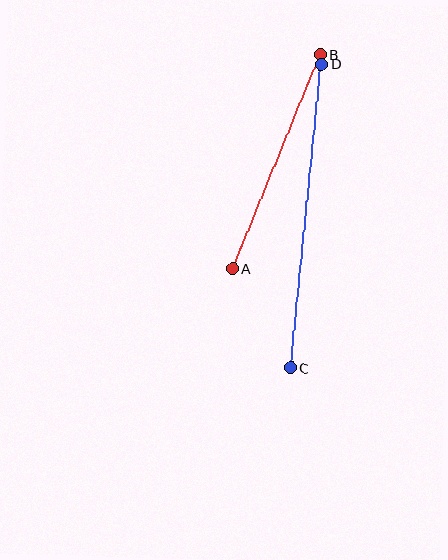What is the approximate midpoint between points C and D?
The midpoint is at approximately (306, 216) pixels.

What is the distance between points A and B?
The distance is approximately 232 pixels.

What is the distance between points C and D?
The distance is approximately 305 pixels.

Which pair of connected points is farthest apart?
Points C and D are farthest apart.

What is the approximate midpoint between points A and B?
The midpoint is at approximately (276, 162) pixels.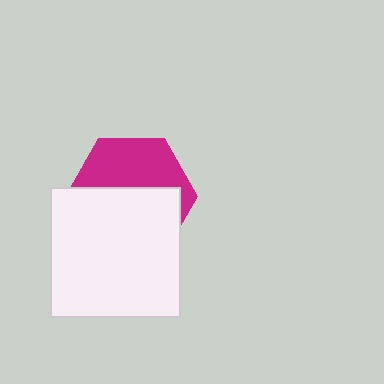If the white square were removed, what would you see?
You would see the complete magenta hexagon.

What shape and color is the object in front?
The object in front is a white square.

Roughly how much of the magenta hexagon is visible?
A small part of it is visible (roughly 44%).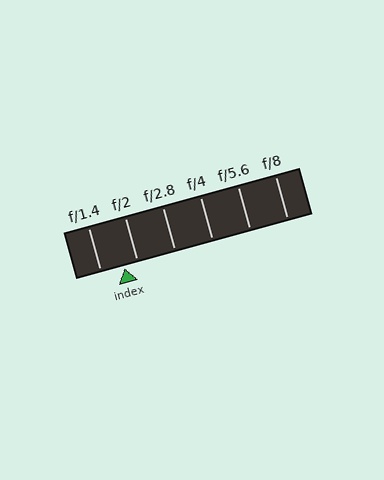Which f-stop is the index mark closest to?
The index mark is closest to f/2.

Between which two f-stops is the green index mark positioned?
The index mark is between f/1.4 and f/2.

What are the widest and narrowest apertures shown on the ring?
The widest aperture shown is f/1.4 and the narrowest is f/8.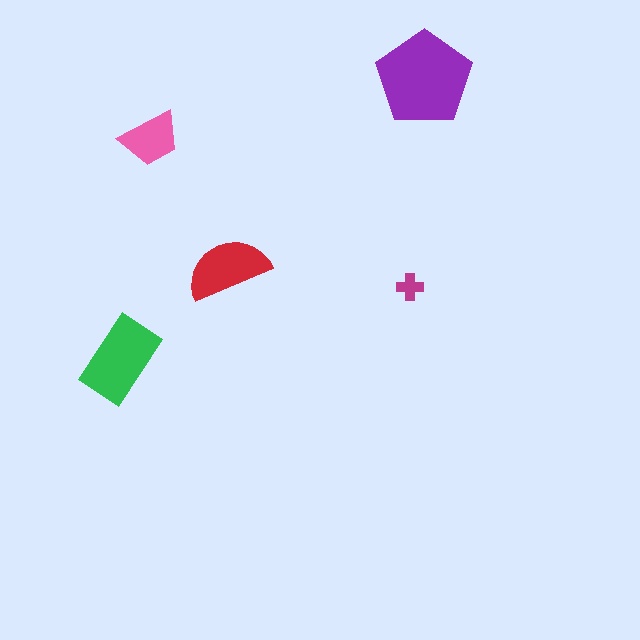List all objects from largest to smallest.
The purple pentagon, the green rectangle, the red semicircle, the pink trapezoid, the magenta cross.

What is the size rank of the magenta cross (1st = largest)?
5th.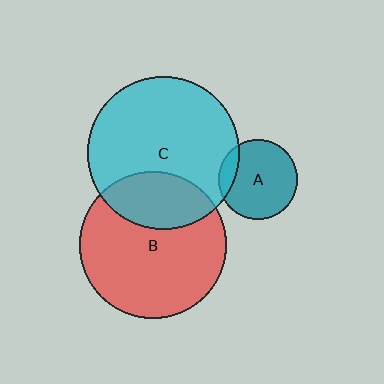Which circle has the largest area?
Circle C (cyan).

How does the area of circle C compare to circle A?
Approximately 3.7 times.